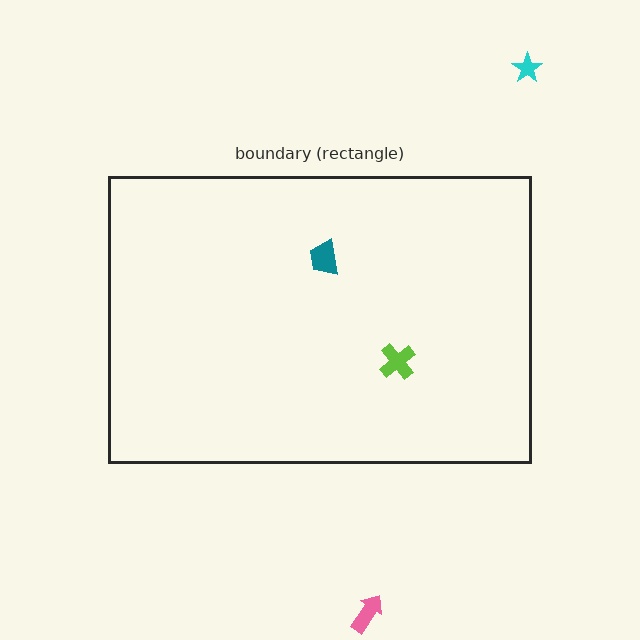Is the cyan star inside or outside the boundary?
Outside.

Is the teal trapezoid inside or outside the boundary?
Inside.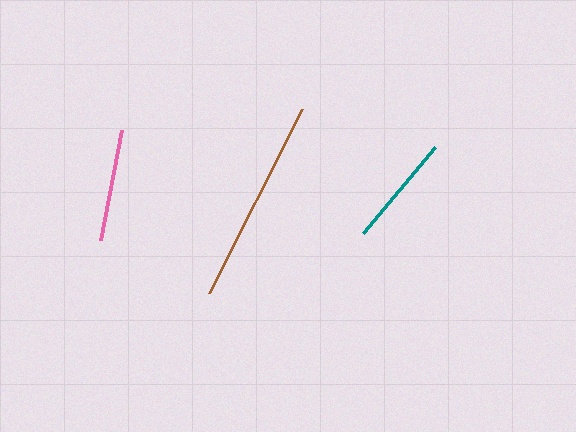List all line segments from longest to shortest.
From longest to shortest: brown, teal, pink.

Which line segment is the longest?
The brown line is the longest at approximately 206 pixels.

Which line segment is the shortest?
The pink line is the shortest at approximately 111 pixels.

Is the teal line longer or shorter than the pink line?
The teal line is longer than the pink line.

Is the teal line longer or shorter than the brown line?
The brown line is longer than the teal line.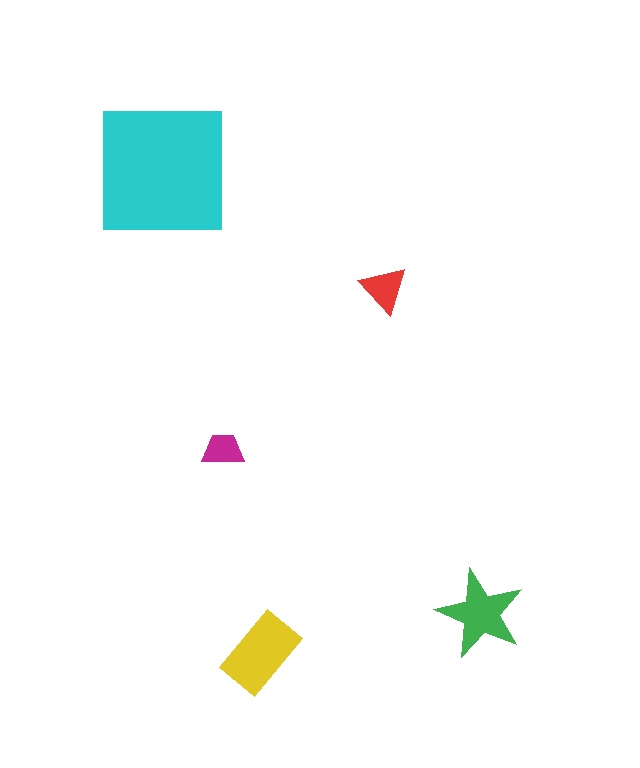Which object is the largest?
The cyan square.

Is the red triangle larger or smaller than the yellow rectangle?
Smaller.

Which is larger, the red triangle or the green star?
The green star.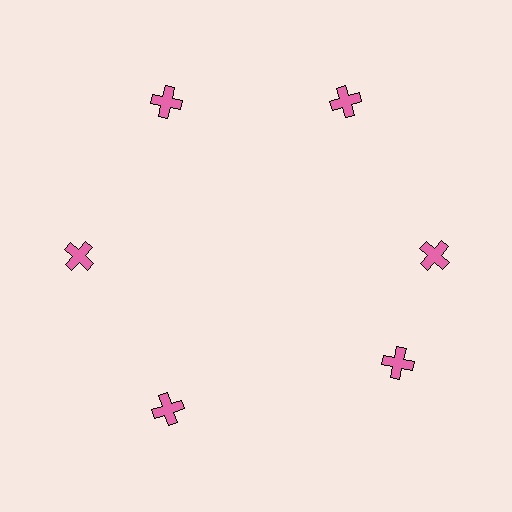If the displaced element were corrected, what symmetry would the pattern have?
It would have 6-fold rotational symmetry — the pattern would map onto itself every 60 degrees.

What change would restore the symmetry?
The symmetry would be restored by rotating it back into even spacing with its neighbors so that all 6 crosses sit at equal angles and equal distance from the center.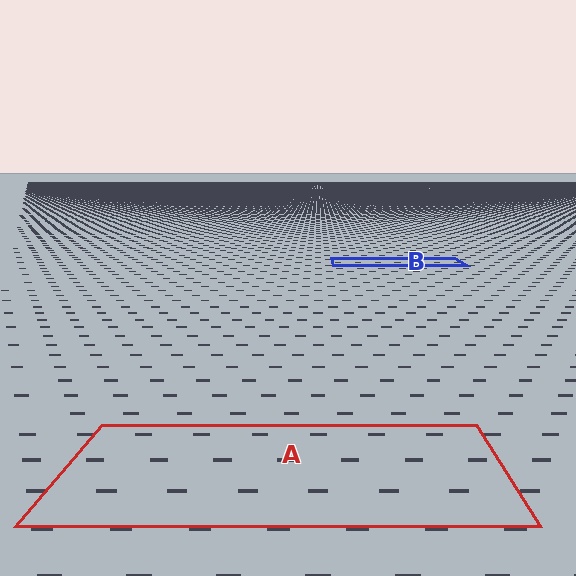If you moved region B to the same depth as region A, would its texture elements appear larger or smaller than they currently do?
They would appear larger. At a closer depth, the same texture elements are projected at a bigger on-screen size.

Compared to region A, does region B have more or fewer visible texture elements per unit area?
Region B has more texture elements per unit area — they are packed more densely because it is farther away.